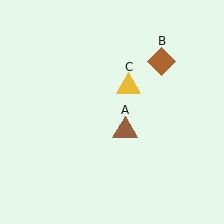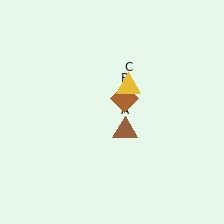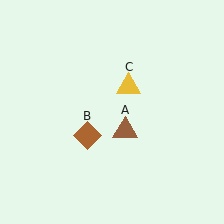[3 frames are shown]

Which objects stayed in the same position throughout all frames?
Brown triangle (object A) and yellow triangle (object C) remained stationary.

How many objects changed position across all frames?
1 object changed position: brown diamond (object B).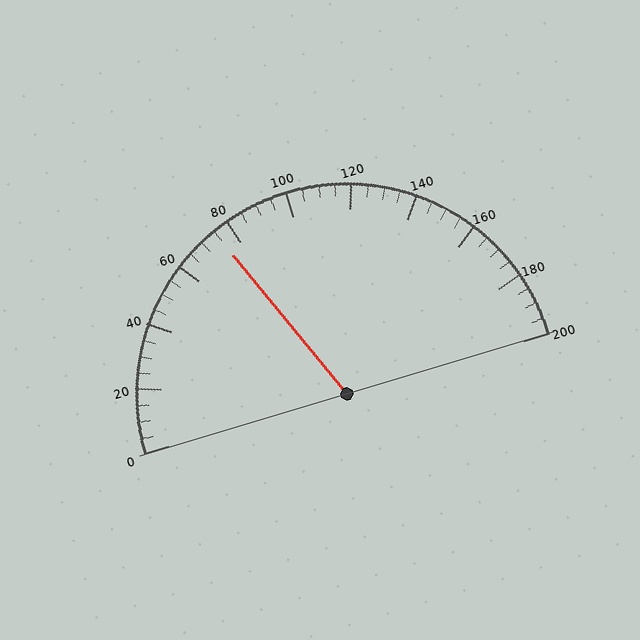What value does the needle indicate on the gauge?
The needle indicates approximately 75.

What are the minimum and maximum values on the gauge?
The gauge ranges from 0 to 200.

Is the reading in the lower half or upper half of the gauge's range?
The reading is in the lower half of the range (0 to 200).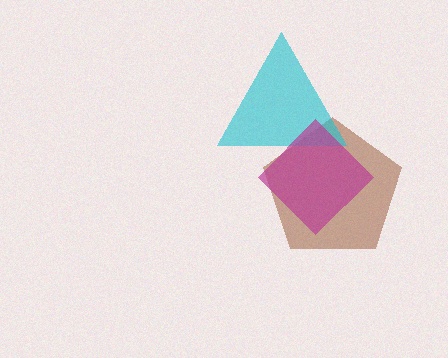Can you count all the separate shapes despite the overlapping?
Yes, there are 3 separate shapes.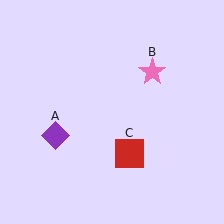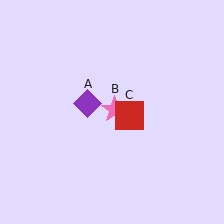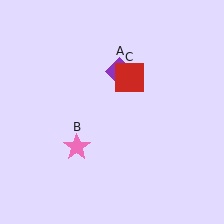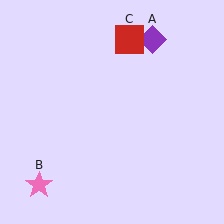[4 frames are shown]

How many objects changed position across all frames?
3 objects changed position: purple diamond (object A), pink star (object B), red square (object C).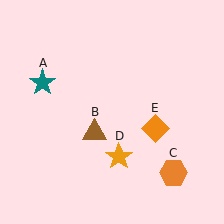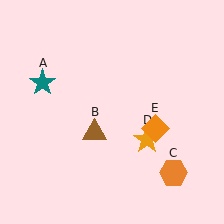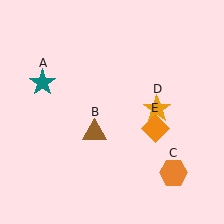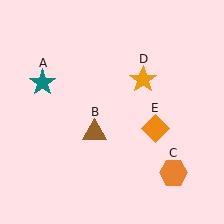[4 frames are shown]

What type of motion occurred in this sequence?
The orange star (object D) rotated counterclockwise around the center of the scene.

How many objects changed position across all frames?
1 object changed position: orange star (object D).